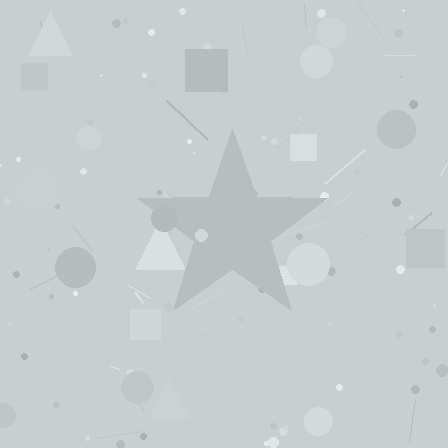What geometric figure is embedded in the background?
A star is embedded in the background.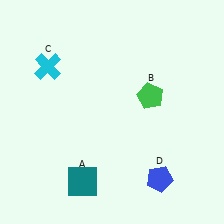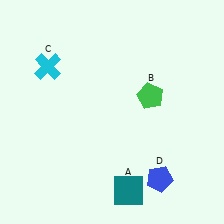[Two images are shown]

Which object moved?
The teal square (A) moved right.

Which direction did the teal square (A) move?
The teal square (A) moved right.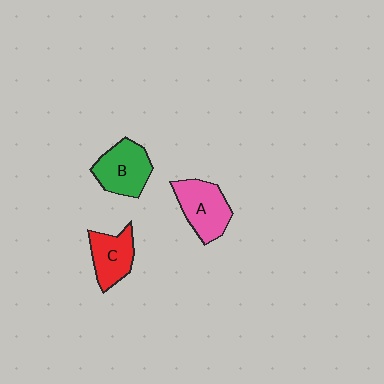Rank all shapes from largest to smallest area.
From largest to smallest: A (pink), B (green), C (red).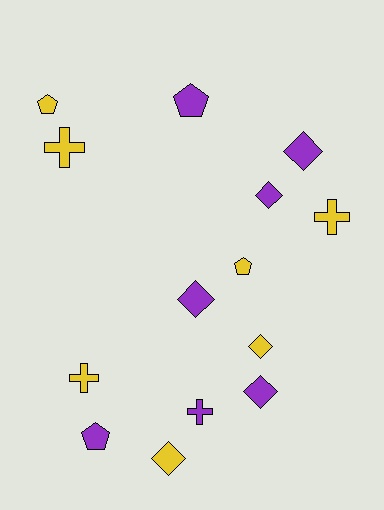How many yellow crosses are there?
There are 3 yellow crosses.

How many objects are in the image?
There are 14 objects.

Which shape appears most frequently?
Diamond, with 6 objects.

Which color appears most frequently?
Purple, with 7 objects.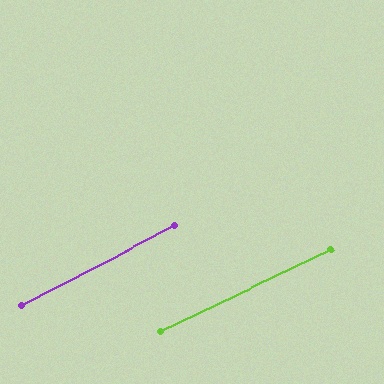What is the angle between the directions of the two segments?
Approximately 2 degrees.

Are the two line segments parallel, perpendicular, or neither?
Parallel — their directions differ by only 1.6°.